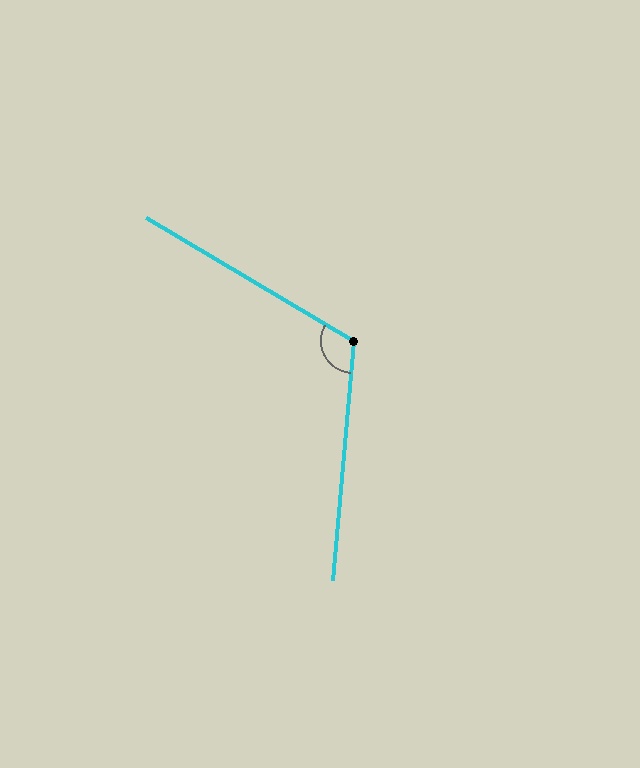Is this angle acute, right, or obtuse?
It is obtuse.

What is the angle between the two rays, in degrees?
Approximately 116 degrees.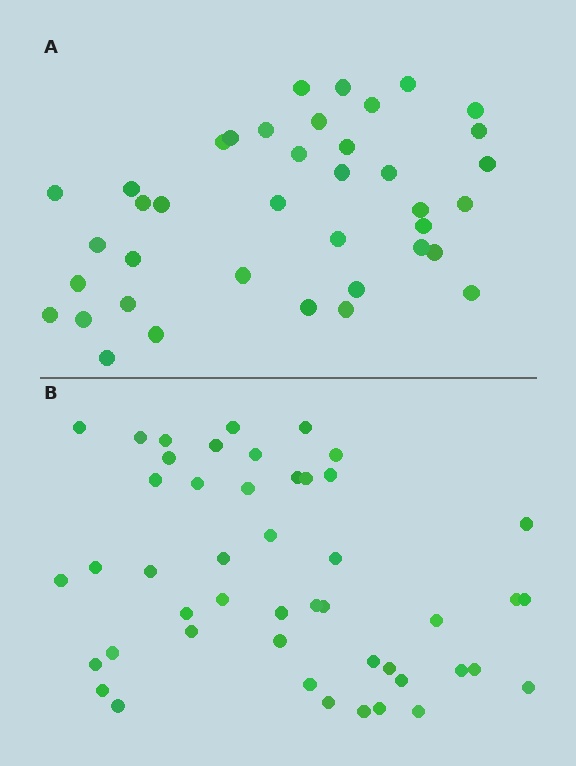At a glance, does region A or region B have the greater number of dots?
Region B (the bottom region) has more dots.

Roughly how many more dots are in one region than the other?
Region B has roughly 8 or so more dots than region A.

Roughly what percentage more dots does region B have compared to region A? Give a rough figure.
About 20% more.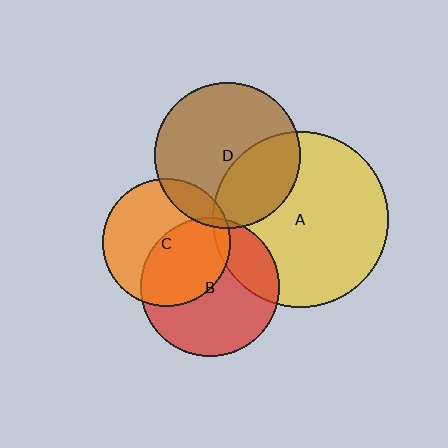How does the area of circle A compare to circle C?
Approximately 1.9 times.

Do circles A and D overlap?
Yes.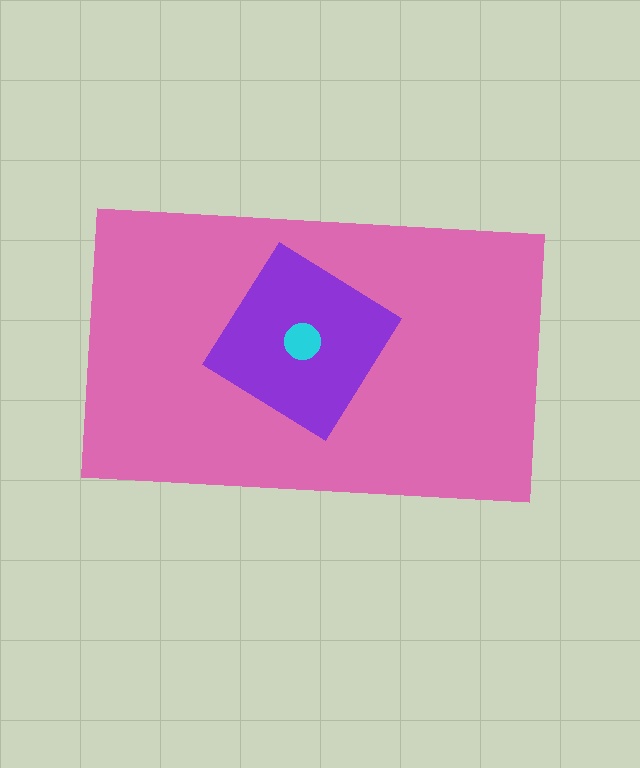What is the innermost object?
The cyan circle.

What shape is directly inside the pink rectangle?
The purple diamond.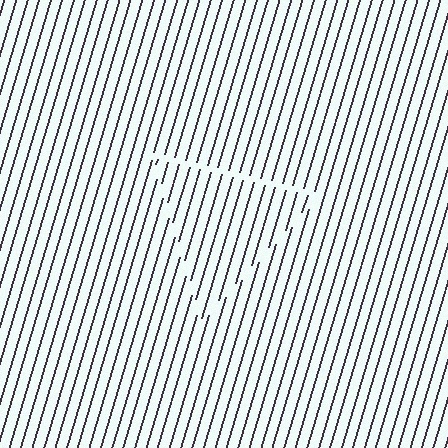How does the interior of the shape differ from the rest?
The interior of the shape contains the same grating, shifted by half a period — the contour is defined by the phase discontinuity where line-ends from the inner and outer gratings abut.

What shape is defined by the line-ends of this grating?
An illusory triangle. The interior of the shape contains the same grating, shifted by half a period — the contour is defined by the phase discontinuity where line-ends from the inner and outer gratings abut.